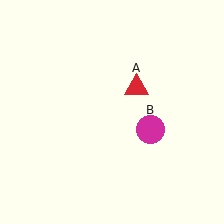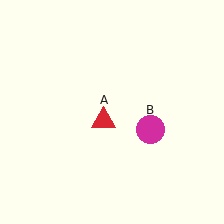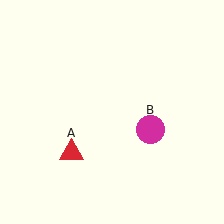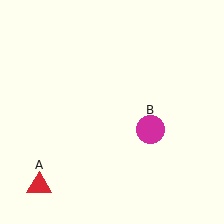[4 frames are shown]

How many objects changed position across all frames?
1 object changed position: red triangle (object A).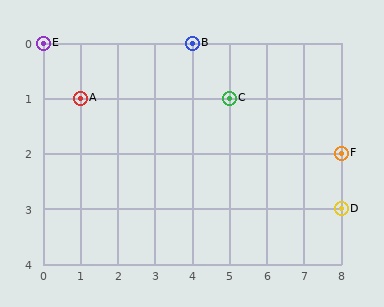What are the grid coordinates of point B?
Point B is at grid coordinates (4, 0).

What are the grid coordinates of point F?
Point F is at grid coordinates (8, 2).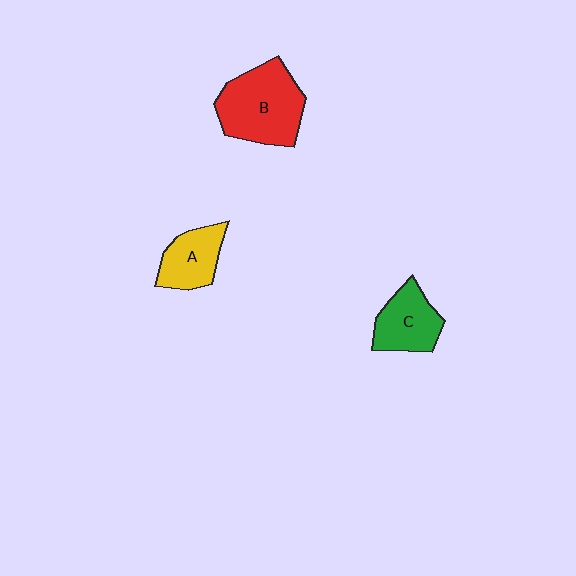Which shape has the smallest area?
Shape A (yellow).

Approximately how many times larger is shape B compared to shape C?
Approximately 1.6 times.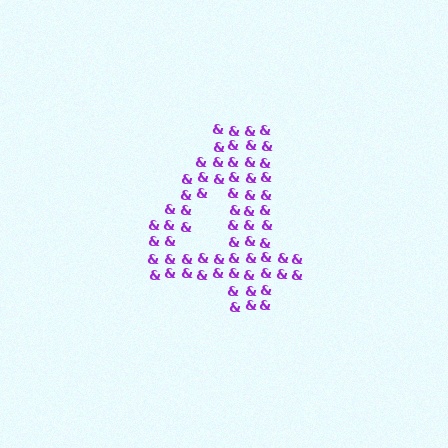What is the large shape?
The large shape is the digit 4.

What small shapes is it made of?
It is made of small ampersands.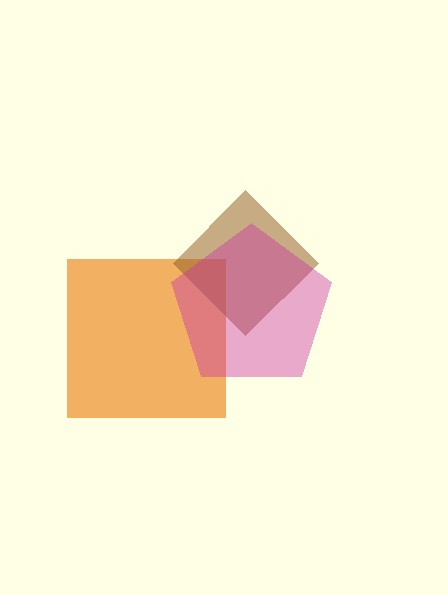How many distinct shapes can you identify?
There are 3 distinct shapes: an orange square, a brown diamond, a magenta pentagon.